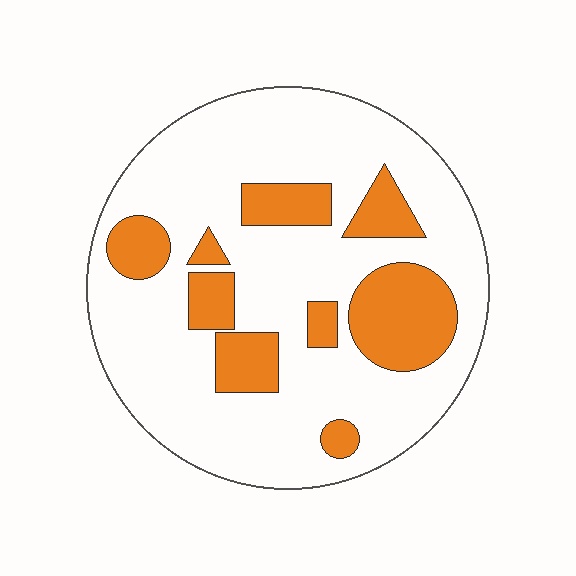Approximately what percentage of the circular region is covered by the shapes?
Approximately 25%.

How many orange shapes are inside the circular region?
9.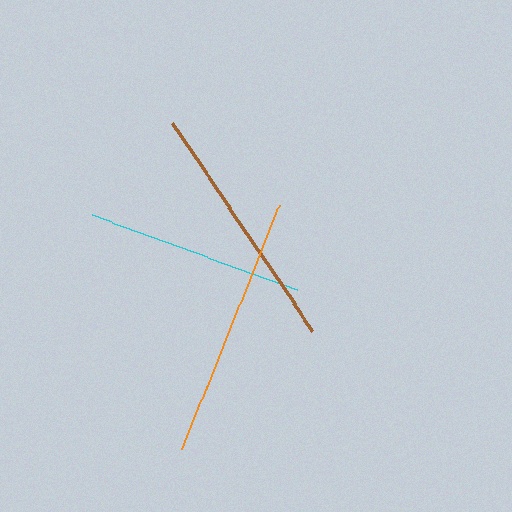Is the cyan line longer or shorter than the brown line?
The brown line is longer than the cyan line.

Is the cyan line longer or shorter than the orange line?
The orange line is longer than the cyan line.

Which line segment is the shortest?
The cyan line is the shortest at approximately 217 pixels.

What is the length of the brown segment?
The brown segment is approximately 250 pixels long.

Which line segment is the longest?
The orange line is the longest at approximately 262 pixels.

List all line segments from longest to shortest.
From longest to shortest: orange, brown, cyan.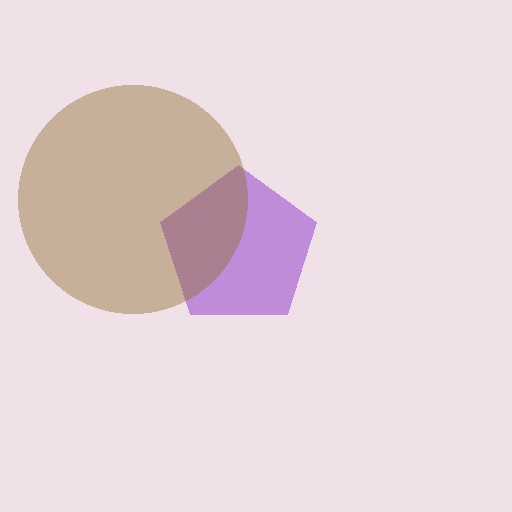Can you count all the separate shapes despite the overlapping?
Yes, there are 2 separate shapes.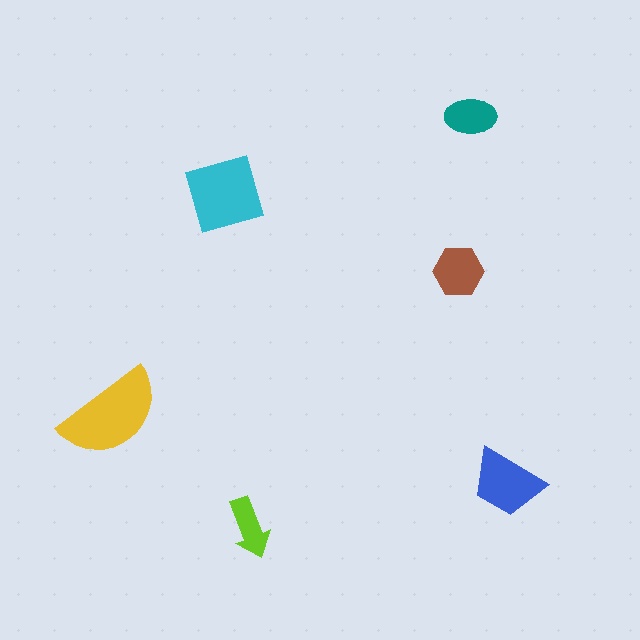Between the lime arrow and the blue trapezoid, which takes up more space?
The blue trapezoid.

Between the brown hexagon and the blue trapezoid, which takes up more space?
The blue trapezoid.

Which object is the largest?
The yellow semicircle.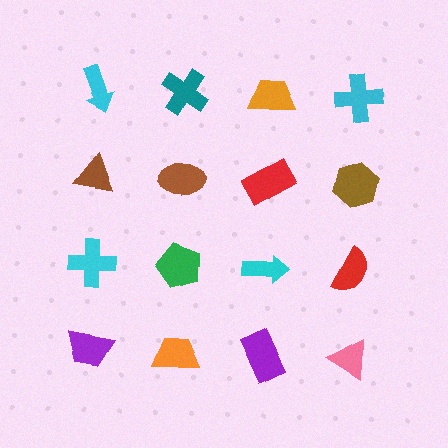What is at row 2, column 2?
A brown ellipse.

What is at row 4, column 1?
A purple trapezoid.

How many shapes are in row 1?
4 shapes.